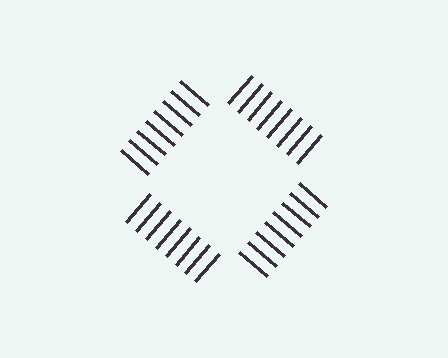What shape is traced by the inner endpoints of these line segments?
An illusory square — the line segments terminate on its edges but no continuous stroke is drawn.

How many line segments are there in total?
32 — 8 along each of the 4 edges.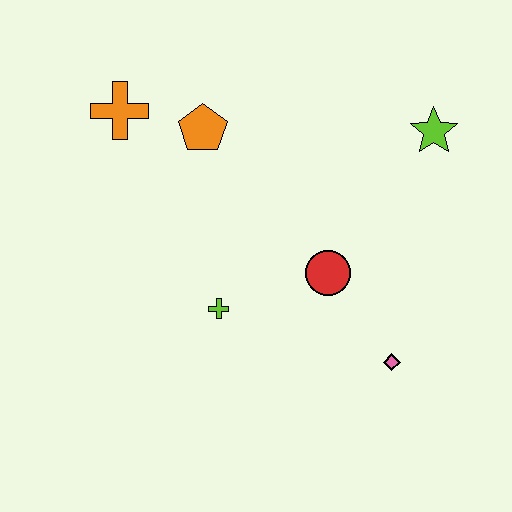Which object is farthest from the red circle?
The orange cross is farthest from the red circle.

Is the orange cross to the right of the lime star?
No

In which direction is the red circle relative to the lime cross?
The red circle is to the right of the lime cross.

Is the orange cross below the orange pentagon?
No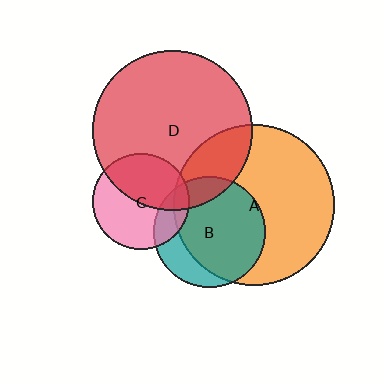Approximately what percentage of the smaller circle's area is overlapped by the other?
Approximately 10%.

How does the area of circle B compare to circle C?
Approximately 1.3 times.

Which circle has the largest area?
Circle A (orange).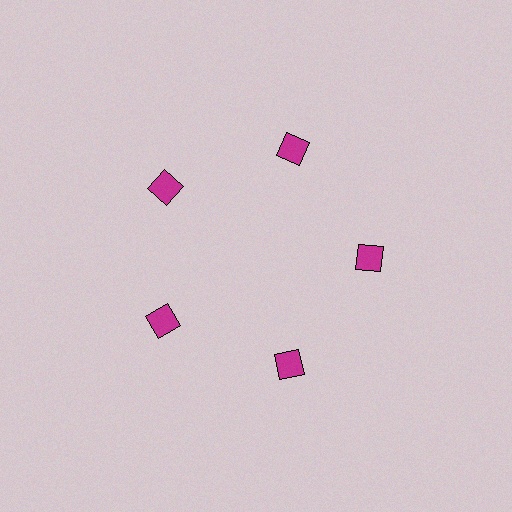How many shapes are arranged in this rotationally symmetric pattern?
There are 5 shapes, arranged in 5 groups of 1.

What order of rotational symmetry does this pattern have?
This pattern has 5-fold rotational symmetry.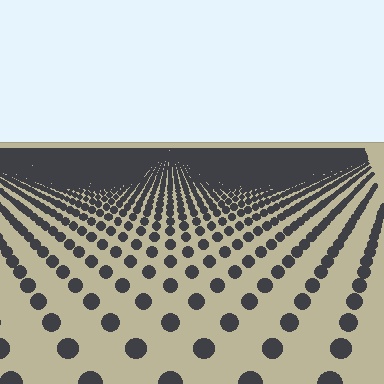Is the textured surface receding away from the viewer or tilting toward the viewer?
The surface is receding away from the viewer. Texture elements get smaller and denser toward the top.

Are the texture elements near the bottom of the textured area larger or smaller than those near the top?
Larger. Near the bottom, elements are closer to the viewer and appear at a bigger on-screen size.